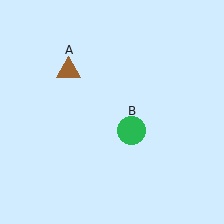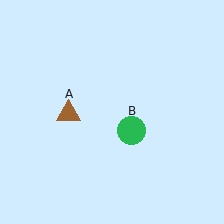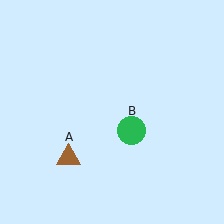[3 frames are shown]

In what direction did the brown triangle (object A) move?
The brown triangle (object A) moved down.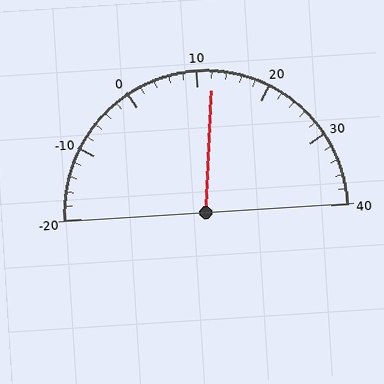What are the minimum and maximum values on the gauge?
The gauge ranges from -20 to 40.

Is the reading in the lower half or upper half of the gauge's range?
The reading is in the upper half of the range (-20 to 40).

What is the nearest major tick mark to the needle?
The nearest major tick mark is 10.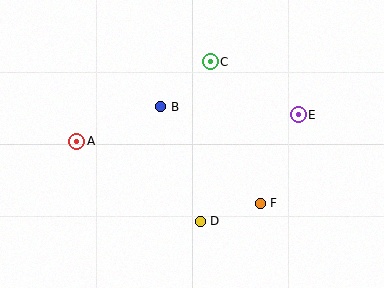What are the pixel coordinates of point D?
Point D is at (200, 221).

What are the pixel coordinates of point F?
Point F is at (260, 203).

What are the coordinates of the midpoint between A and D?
The midpoint between A and D is at (138, 181).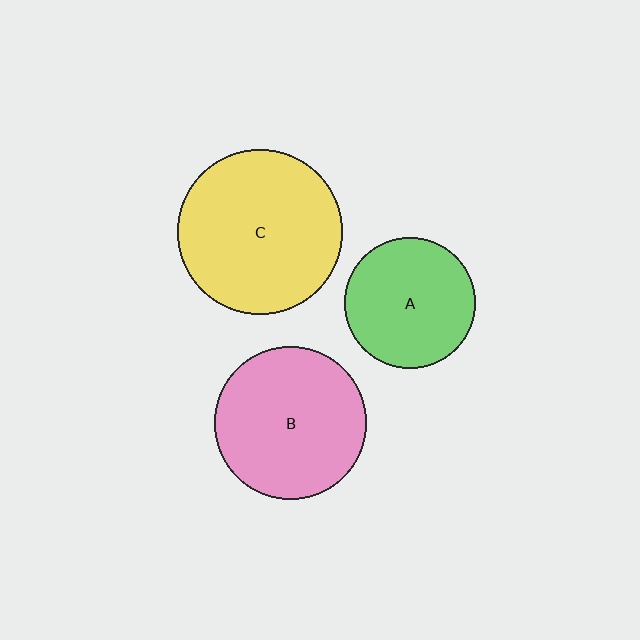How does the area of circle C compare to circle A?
Approximately 1.6 times.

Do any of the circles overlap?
No, none of the circles overlap.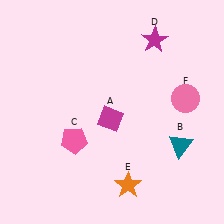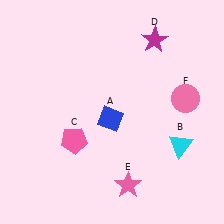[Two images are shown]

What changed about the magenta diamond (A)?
In Image 1, A is magenta. In Image 2, it changed to blue.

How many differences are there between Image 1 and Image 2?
There are 3 differences between the two images.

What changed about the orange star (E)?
In Image 1, E is orange. In Image 2, it changed to pink.